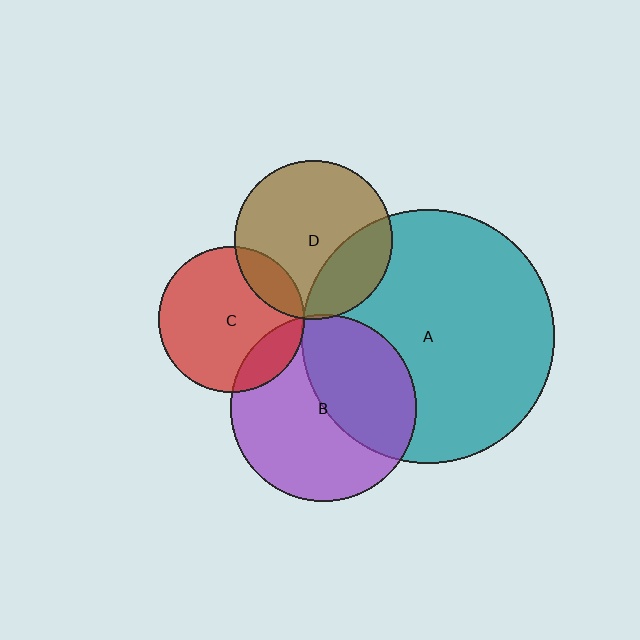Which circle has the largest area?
Circle A (teal).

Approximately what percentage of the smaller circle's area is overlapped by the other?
Approximately 5%.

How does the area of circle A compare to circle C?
Approximately 3.0 times.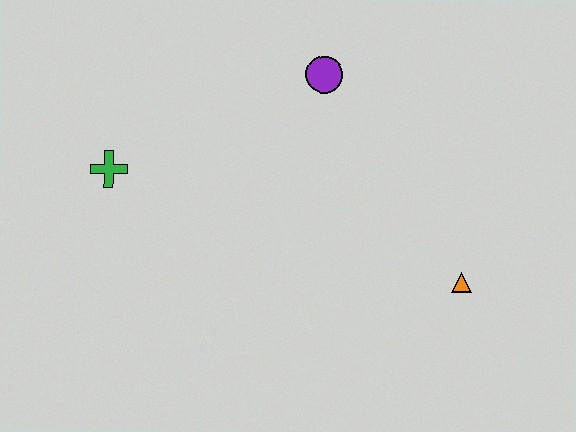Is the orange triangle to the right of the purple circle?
Yes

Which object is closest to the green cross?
The purple circle is closest to the green cross.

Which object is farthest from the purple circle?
The orange triangle is farthest from the purple circle.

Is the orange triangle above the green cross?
No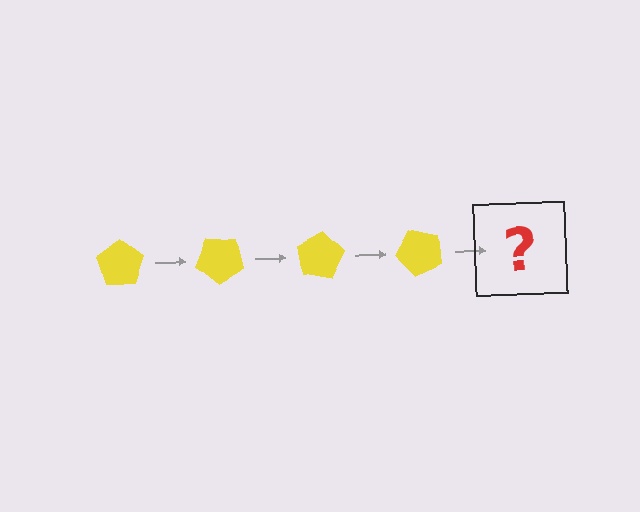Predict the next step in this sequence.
The next step is a yellow pentagon rotated 160 degrees.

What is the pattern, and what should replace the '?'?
The pattern is that the pentagon rotates 40 degrees each step. The '?' should be a yellow pentagon rotated 160 degrees.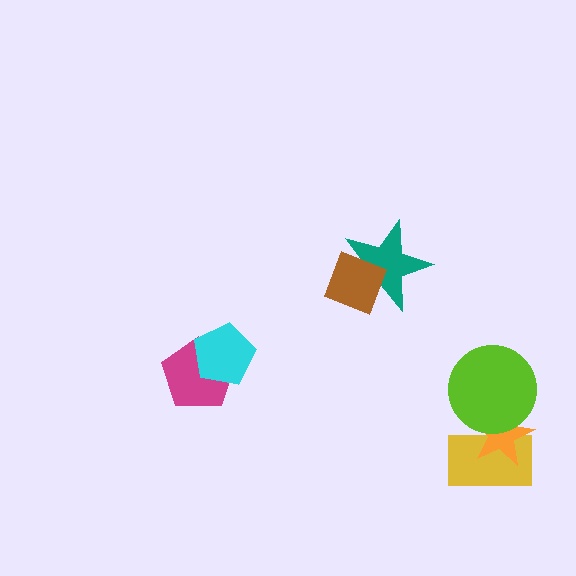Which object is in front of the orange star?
The lime circle is in front of the orange star.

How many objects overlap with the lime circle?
2 objects overlap with the lime circle.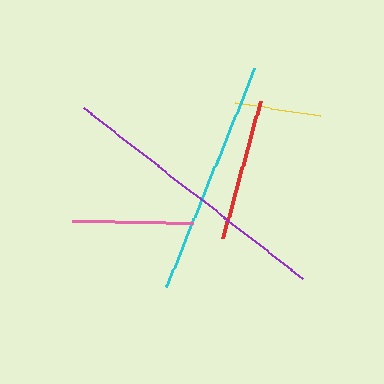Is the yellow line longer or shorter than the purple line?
The purple line is longer than the yellow line.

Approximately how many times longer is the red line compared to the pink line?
The red line is approximately 1.2 times the length of the pink line.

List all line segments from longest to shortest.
From longest to shortest: purple, cyan, red, pink, yellow.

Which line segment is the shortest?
The yellow line is the shortest at approximately 88 pixels.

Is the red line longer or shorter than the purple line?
The purple line is longer than the red line.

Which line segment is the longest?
The purple line is the longest at approximately 279 pixels.